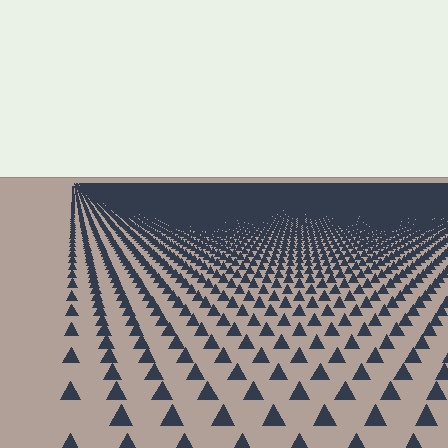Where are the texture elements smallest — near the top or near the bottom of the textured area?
Near the top.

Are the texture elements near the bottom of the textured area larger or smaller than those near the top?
Larger. Near the bottom, elements are closer to the viewer and appear at a bigger on-screen size.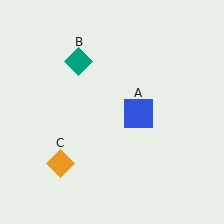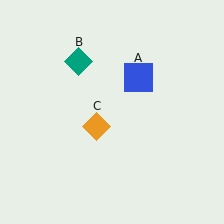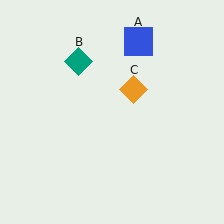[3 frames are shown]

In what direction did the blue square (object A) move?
The blue square (object A) moved up.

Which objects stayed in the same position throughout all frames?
Teal diamond (object B) remained stationary.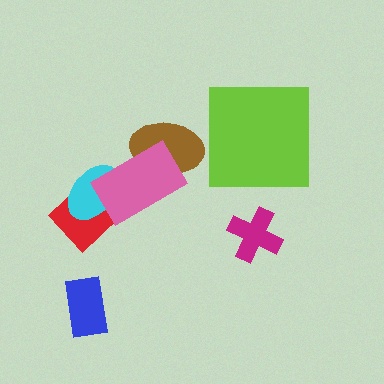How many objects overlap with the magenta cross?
0 objects overlap with the magenta cross.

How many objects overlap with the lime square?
0 objects overlap with the lime square.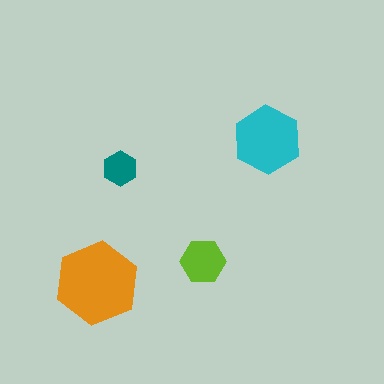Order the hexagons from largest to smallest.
the orange one, the cyan one, the lime one, the teal one.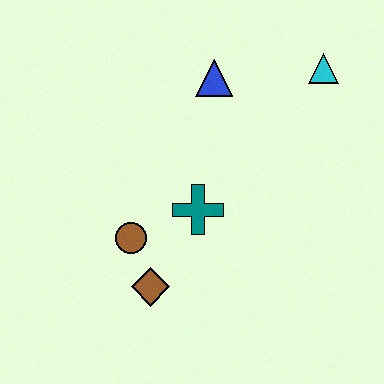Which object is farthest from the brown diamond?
The cyan triangle is farthest from the brown diamond.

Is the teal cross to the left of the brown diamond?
No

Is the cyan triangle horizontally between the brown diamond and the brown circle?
No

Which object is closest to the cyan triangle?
The blue triangle is closest to the cyan triangle.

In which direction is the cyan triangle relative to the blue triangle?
The cyan triangle is to the right of the blue triangle.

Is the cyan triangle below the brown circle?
No